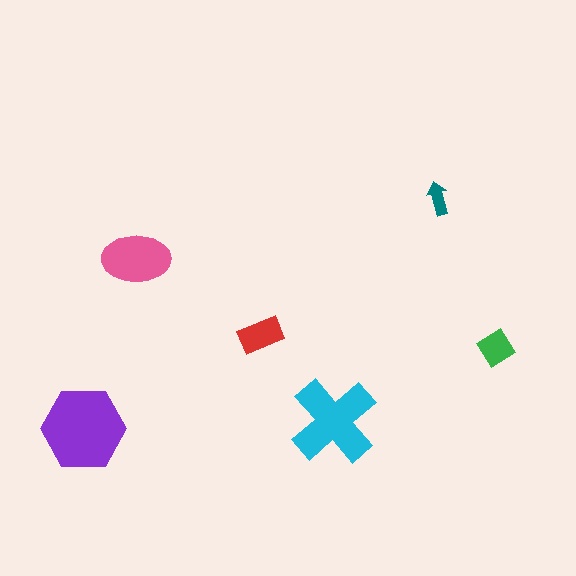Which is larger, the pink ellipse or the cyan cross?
The cyan cross.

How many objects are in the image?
There are 6 objects in the image.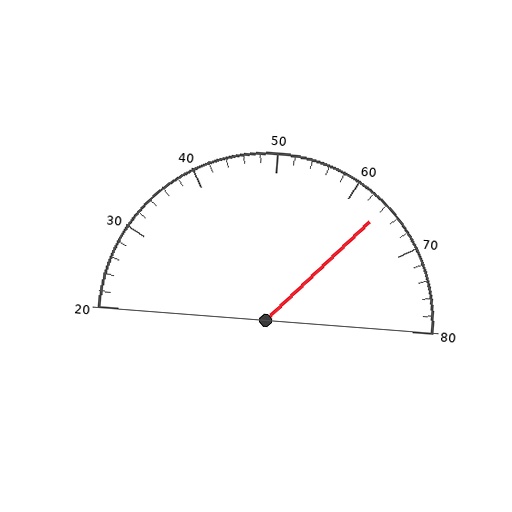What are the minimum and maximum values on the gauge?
The gauge ranges from 20 to 80.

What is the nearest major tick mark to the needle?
The nearest major tick mark is 60.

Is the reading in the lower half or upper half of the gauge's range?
The reading is in the upper half of the range (20 to 80).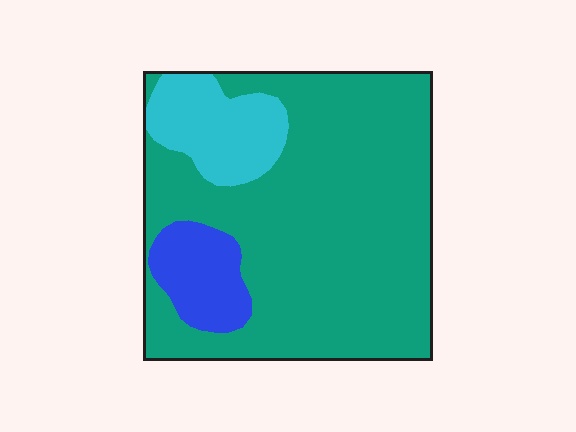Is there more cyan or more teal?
Teal.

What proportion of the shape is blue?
Blue takes up about one tenth (1/10) of the shape.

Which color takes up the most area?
Teal, at roughly 75%.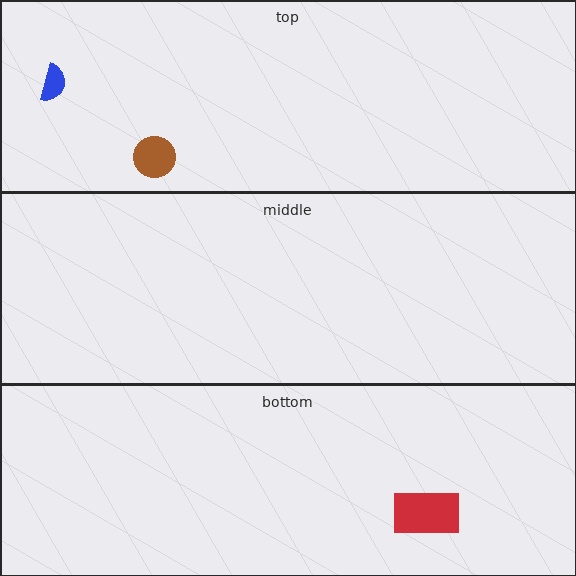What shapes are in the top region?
The brown circle, the blue semicircle.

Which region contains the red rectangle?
The bottom region.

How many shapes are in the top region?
2.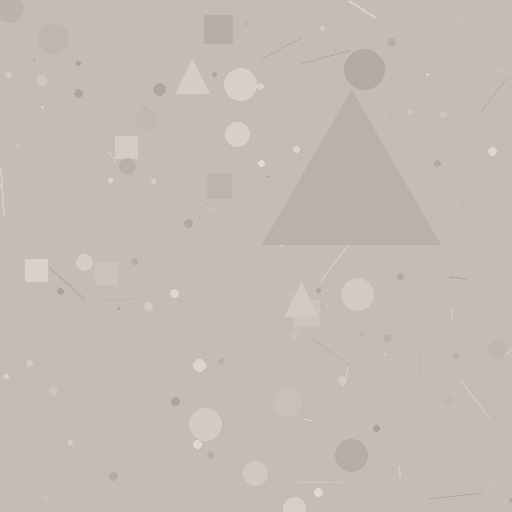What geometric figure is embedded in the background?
A triangle is embedded in the background.